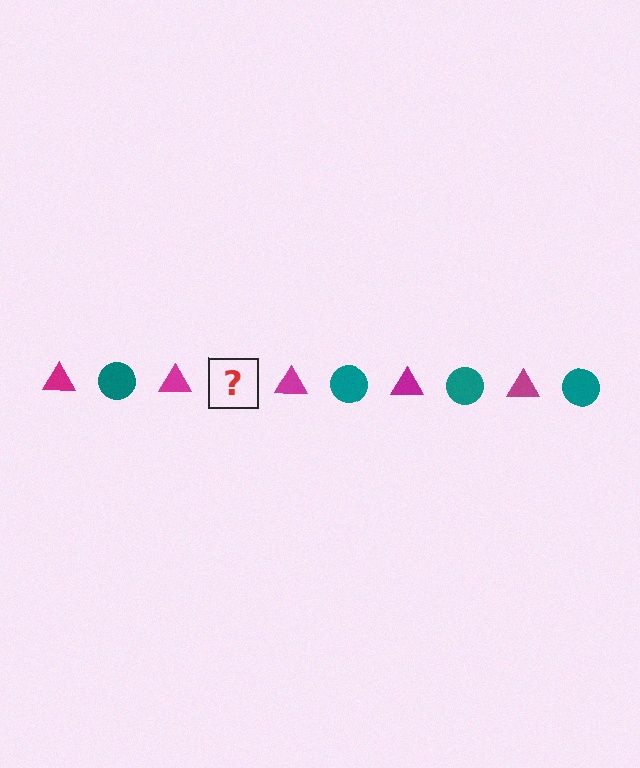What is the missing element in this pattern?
The missing element is a teal circle.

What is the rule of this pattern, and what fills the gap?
The rule is that the pattern alternates between magenta triangle and teal circle. The gap should be filled with a teal circle.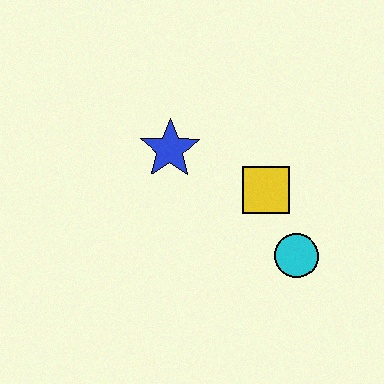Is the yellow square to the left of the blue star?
No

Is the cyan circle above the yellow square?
No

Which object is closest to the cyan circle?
The yellow square is closest to the cyan circle.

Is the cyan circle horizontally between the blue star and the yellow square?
No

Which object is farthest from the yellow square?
The blue star is farthest from the yellow square.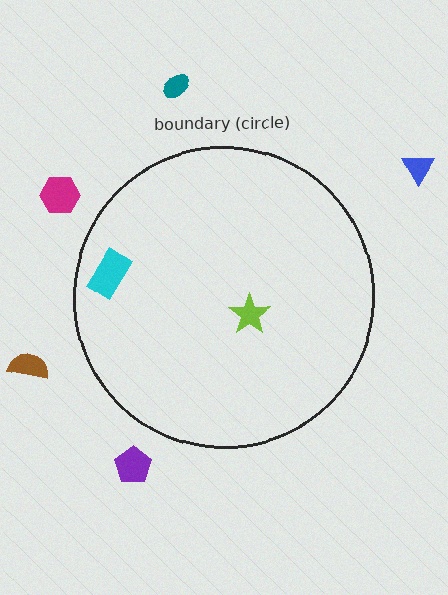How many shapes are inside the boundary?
2 inside, 5 outside.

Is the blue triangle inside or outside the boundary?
Outside.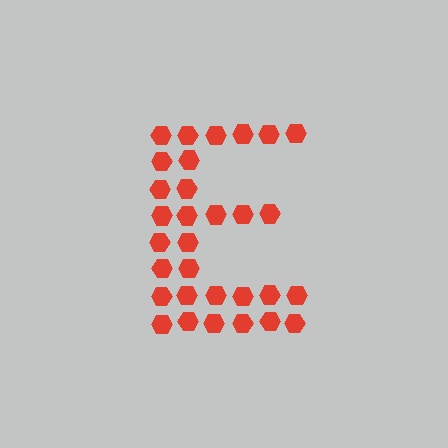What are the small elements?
The small elements are hexagons.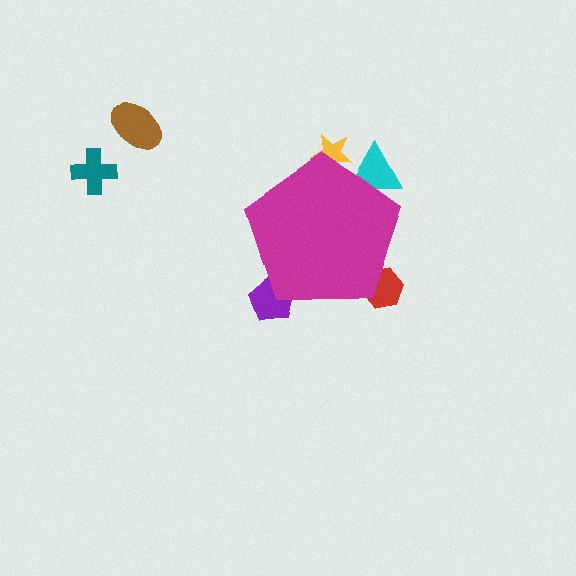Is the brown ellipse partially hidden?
No, the brown ellipse is fully visible.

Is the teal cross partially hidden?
No, the teal cross is fully visible.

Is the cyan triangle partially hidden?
Yes, the cyan triangle is partially hidden behind the magenta pentagon.